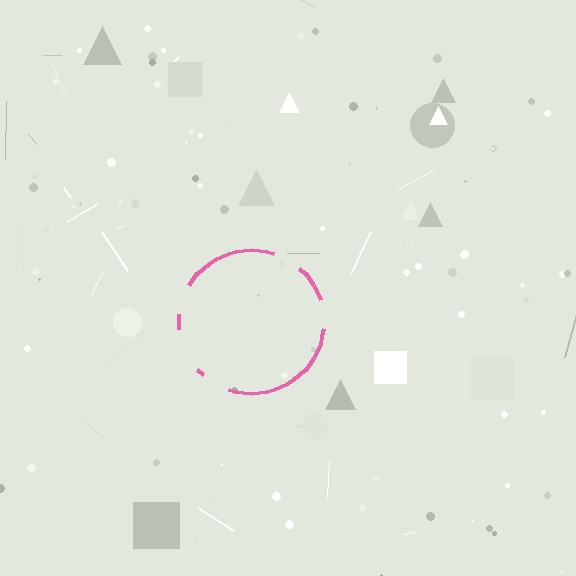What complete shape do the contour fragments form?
The contour fragments form a circle.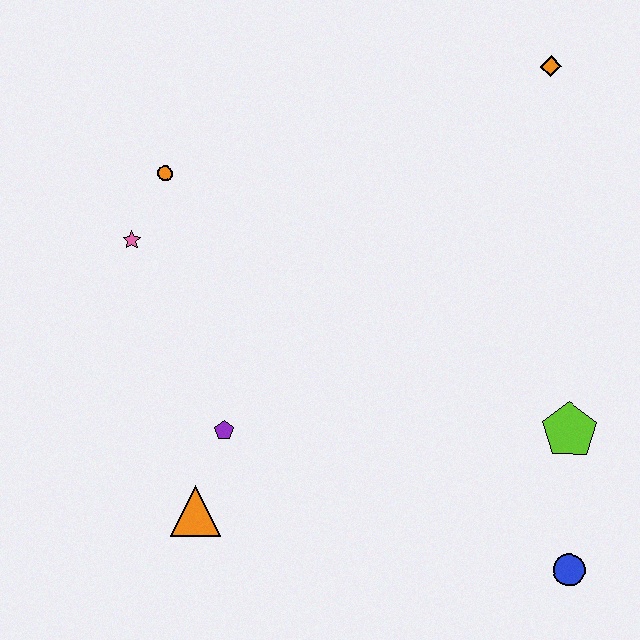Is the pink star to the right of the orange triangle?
No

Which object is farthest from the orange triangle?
The orange diamond is farthest from the orange triangle.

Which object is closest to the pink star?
The orange circle is closest to the pink star.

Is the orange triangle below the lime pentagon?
Yes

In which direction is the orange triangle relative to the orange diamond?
The orange triangle is below the orange diamond.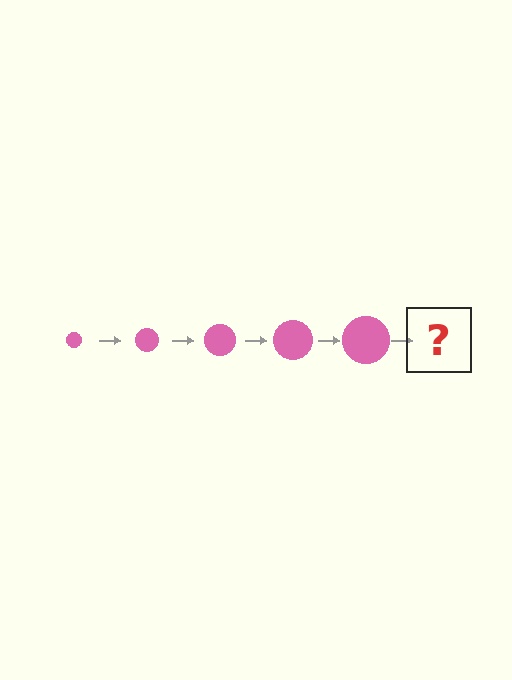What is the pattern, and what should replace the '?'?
The pattern is that the circle gets progressively larger each step. The '?' should be a pink circle, larger than the previous one.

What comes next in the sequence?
The next element should be a pink circle, larger than the previous one.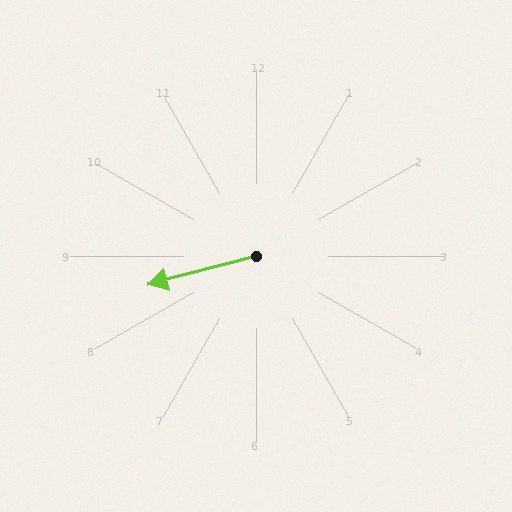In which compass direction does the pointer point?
West.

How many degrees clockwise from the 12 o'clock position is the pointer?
Approximately 255 degrees.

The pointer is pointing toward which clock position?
Roughly 9 o'clock.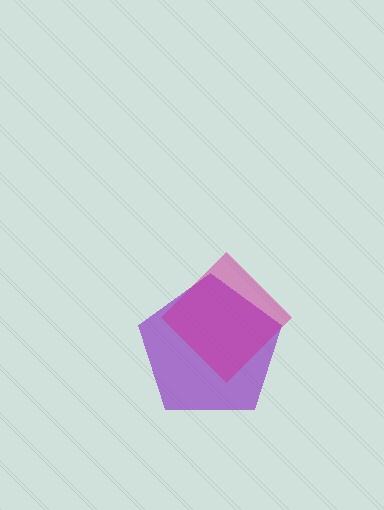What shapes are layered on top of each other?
The layered shapes are: a purple pentagon, a magenta diamond.